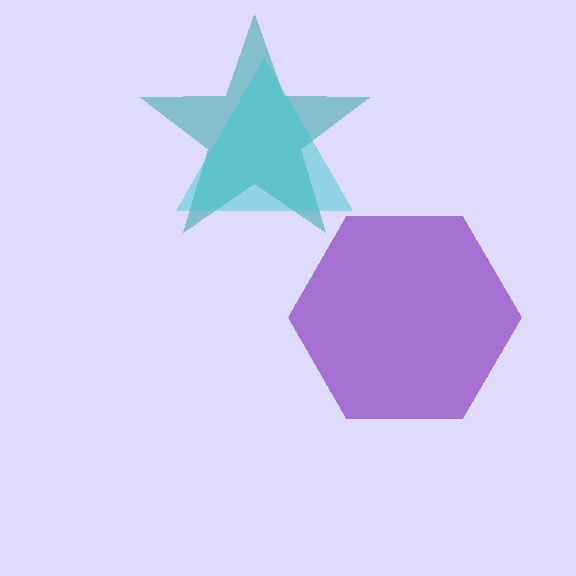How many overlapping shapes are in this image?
There are 3 overlapping shapes in the image.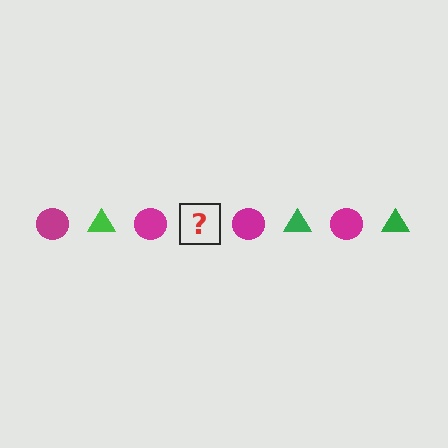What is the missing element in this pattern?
The missing element is a green triangle.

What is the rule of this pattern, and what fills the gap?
The rule is that the pattern alternates between magenta circle and green triangle. The gap should be filled with a green triangle.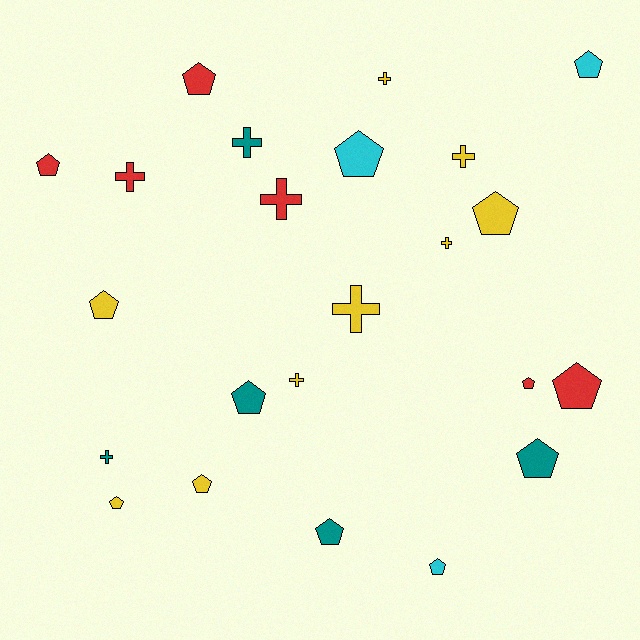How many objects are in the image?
There are 23 objects.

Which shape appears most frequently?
Pentagon, with 14 objects.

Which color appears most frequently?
Yellow, with 9 objects.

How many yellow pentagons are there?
There are 4 yellow pentagons.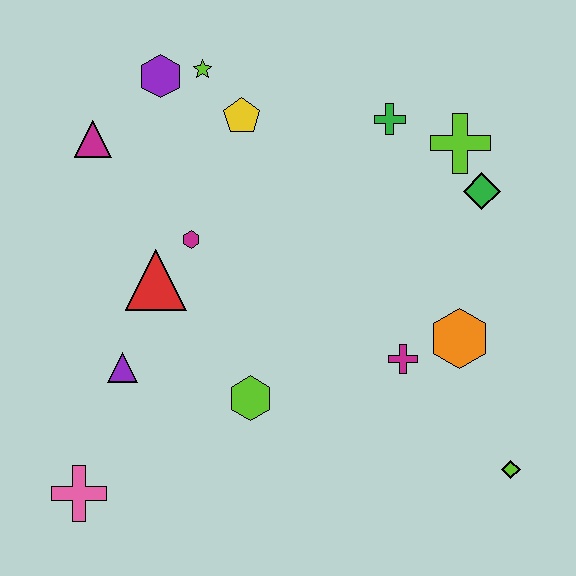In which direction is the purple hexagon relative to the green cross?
The purple hexagon is to the left of the green cross.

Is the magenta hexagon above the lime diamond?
Yes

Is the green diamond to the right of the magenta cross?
Yes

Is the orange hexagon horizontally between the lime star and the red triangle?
No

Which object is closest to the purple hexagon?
The lime star is closest to the purple hexagon.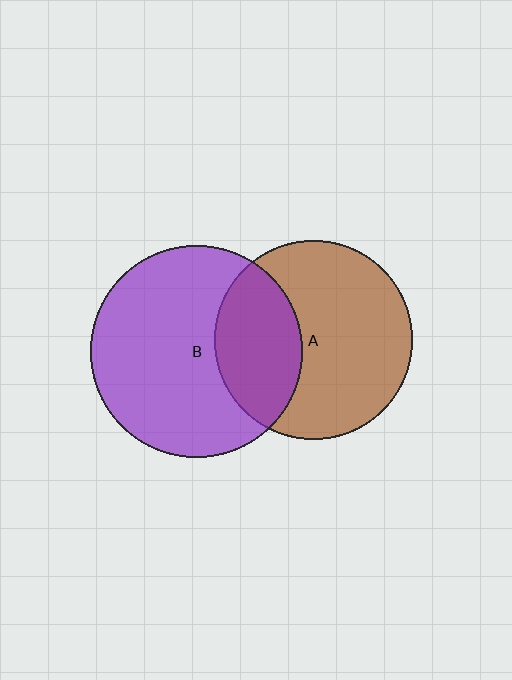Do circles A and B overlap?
Yes.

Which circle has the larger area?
Circle B (purple).